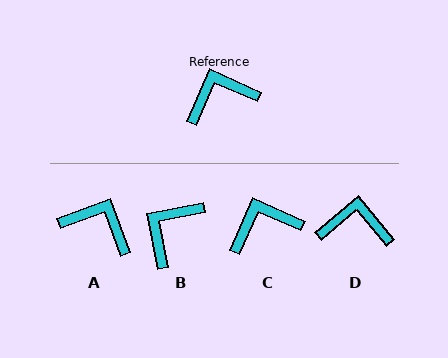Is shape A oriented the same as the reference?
No, it is off by about 46 degrees.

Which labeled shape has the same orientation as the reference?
C.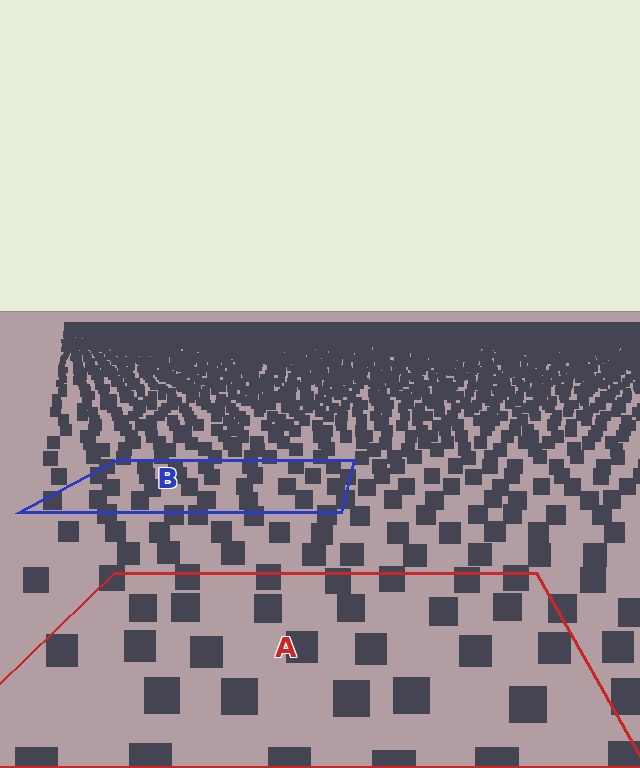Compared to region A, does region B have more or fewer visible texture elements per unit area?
Region B has more texture elements per unit area — they are packed more densely because it is farther away.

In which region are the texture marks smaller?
The texture marks are smaller in region B, because it is farther away.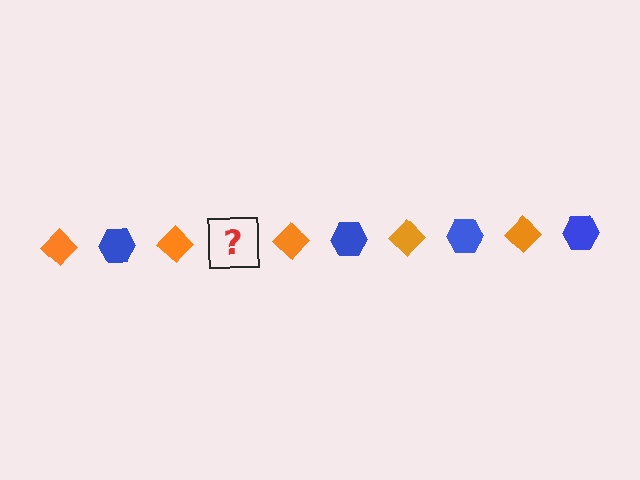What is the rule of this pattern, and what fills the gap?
The rule is that the pattern alternates between orange diamond and blue hexagon. The gap should be filled with a blue hexagon.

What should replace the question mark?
The question mark should be replaced with a blue hexagon.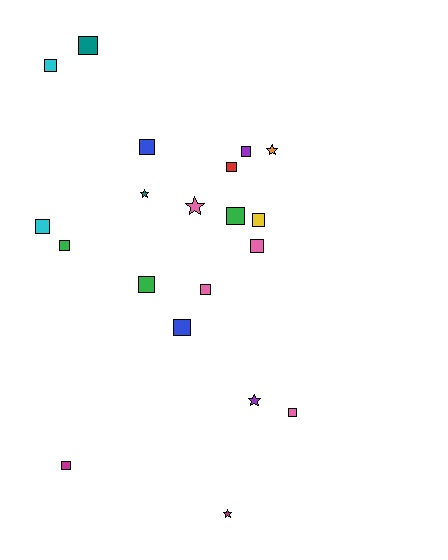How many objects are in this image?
There are 20 objects.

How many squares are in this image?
There are 15 squares.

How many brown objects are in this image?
There are no brown objects.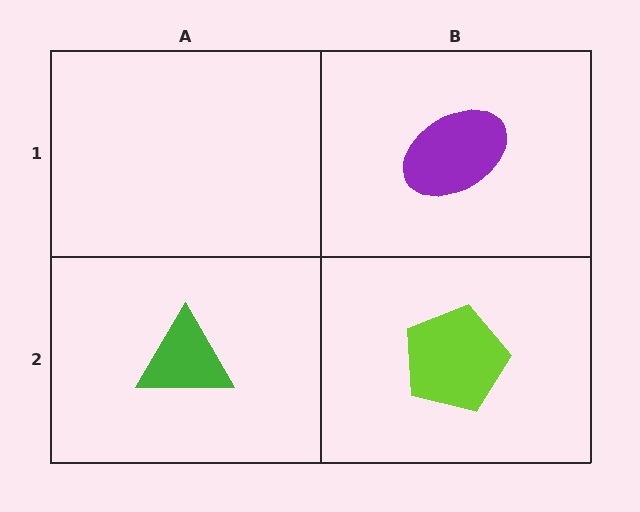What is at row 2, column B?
A lime pentagon.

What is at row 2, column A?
A green triangle.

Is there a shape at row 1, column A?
No, that cell is empty.